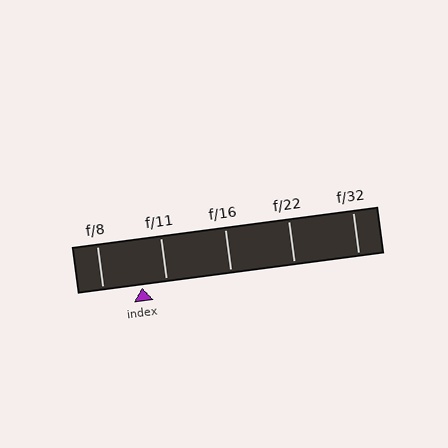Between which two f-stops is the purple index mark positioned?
The index mark is between f/8 and f/11.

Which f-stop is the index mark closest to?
The index mark is closest to f/11.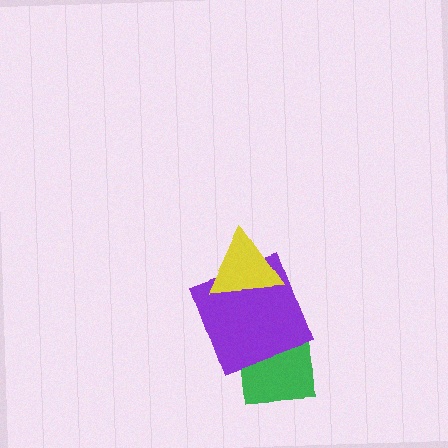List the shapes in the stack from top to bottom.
From top to bottom: the yellow triangle, the purple square, the green square.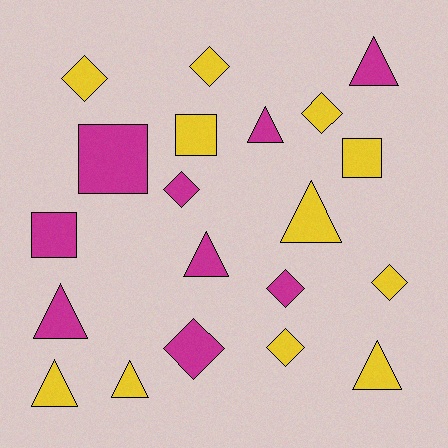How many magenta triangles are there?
There are 4 magenta triangles.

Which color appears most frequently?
Yellow, with 11 objects.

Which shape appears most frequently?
Triangle, with 8 objects.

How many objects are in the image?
There are 20 objects.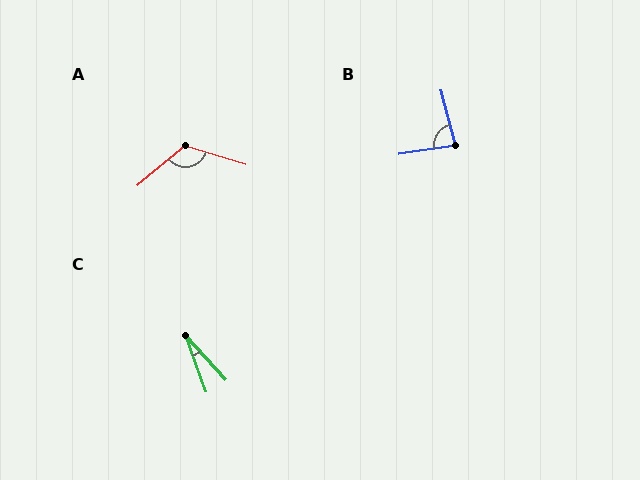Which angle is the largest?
A, at approximately 123 degrees.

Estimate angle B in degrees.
Approximately 84 degrees.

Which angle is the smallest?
C, at approximately 22 degrees.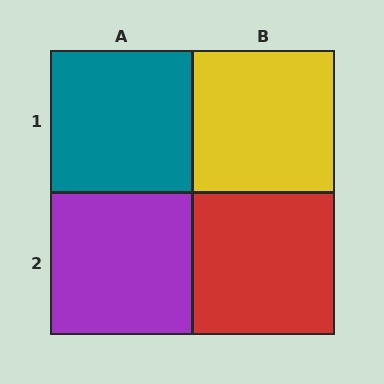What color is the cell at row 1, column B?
Yellow.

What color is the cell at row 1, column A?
Teal.